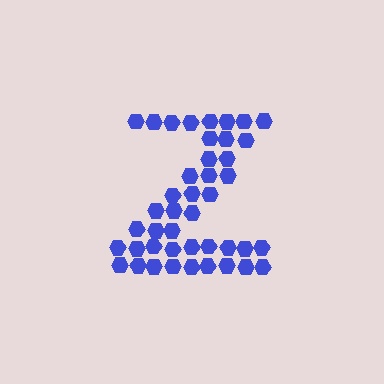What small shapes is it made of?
It is made of small hexagons.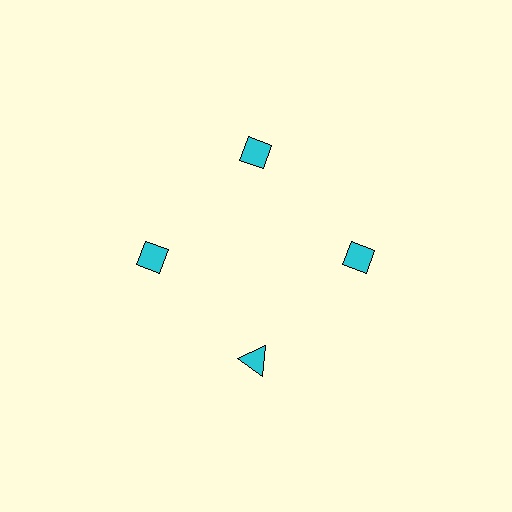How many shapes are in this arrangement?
There are 4 shapes arranged in a ring pattern.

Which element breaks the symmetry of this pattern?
The cyan triangle at roughly the 6 o'clock position breaks the symmetry. All other shapes are cyan diamonds.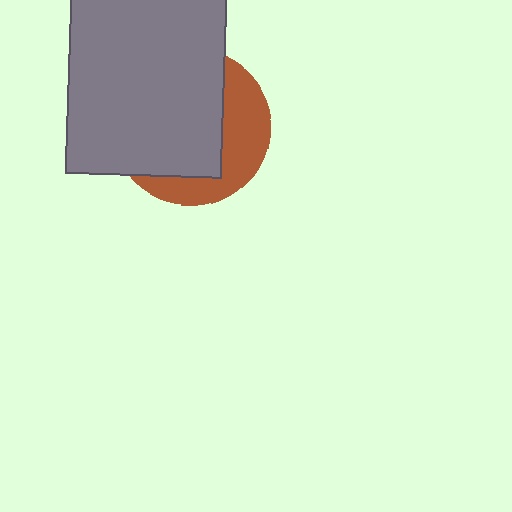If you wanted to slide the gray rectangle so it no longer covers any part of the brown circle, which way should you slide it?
Slide it left — that is the most direct way to separate the two shapes.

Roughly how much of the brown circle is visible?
A small part of it is visible (roughly 35%).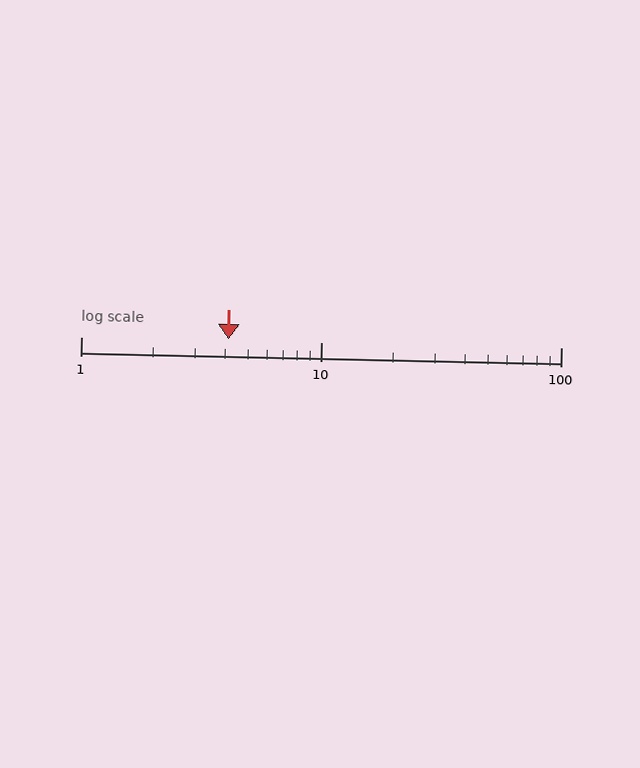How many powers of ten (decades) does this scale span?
The scale spans 2 decades, from 1 to 100.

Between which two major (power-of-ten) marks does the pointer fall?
The pointer is between 1 and 10.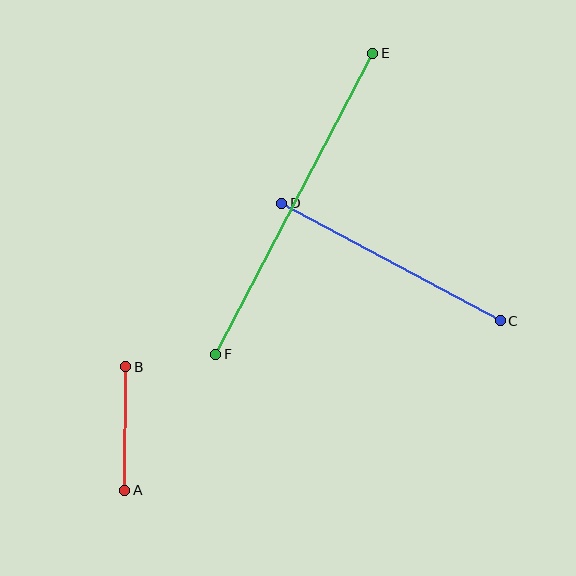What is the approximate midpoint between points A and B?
The midpoint is at approximately (125, 428) pixels.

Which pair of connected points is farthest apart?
Points E and F are farthest apart.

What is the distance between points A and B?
The distance is approximately 123 pixels.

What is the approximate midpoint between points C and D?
The midpoint is at approximately (391, 262) pixels.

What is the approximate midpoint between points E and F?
The midpoint is at approximately (294, 204) pixels.